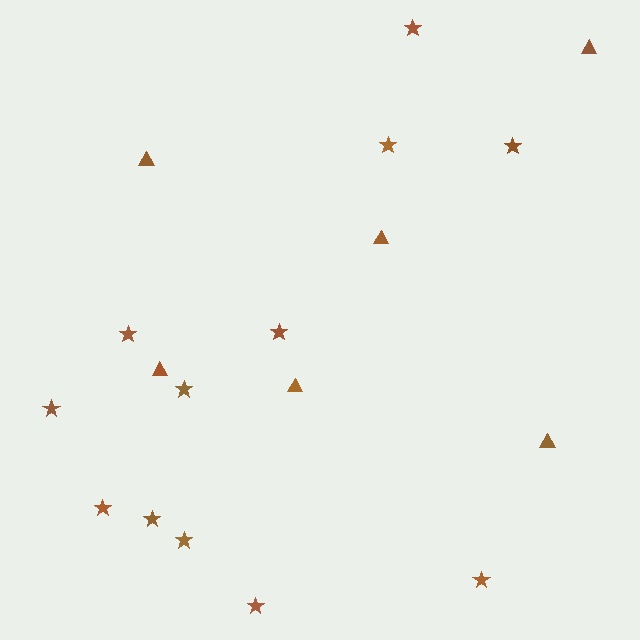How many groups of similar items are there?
There are 2 groups: one group of stars (12) and one group of triangles (6).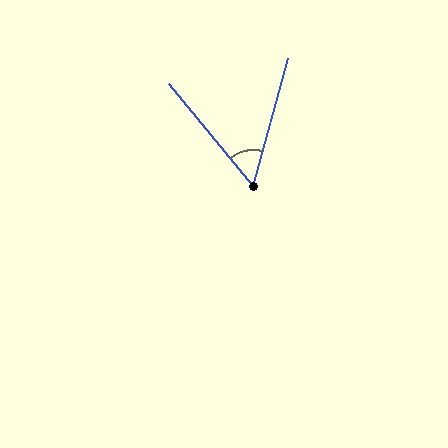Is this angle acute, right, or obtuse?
It is acute.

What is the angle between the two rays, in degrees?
Approximately 55 degrees.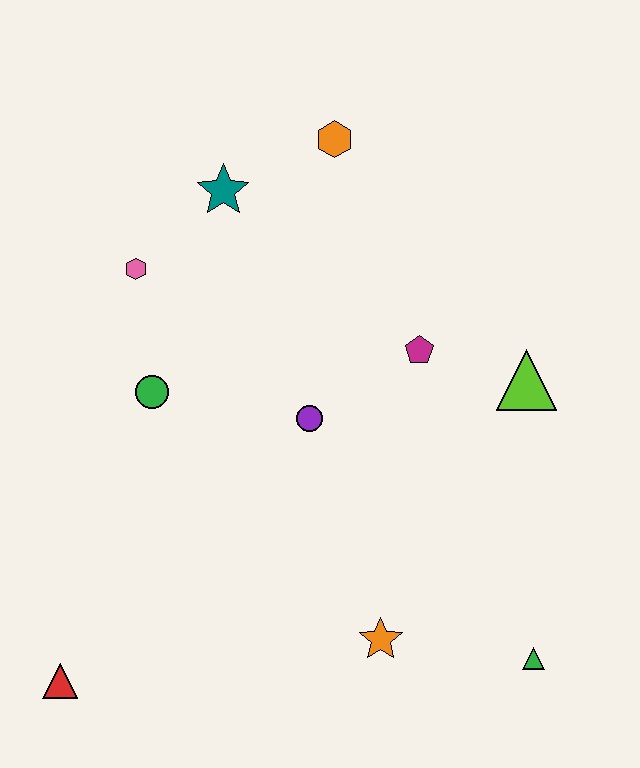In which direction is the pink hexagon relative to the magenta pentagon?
The pink hexagon is to the left of the magenta pentagon.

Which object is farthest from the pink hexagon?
The green triangle is farthest from the pink hexagon.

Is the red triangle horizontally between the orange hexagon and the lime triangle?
No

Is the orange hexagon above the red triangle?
Yes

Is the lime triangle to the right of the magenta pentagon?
Yes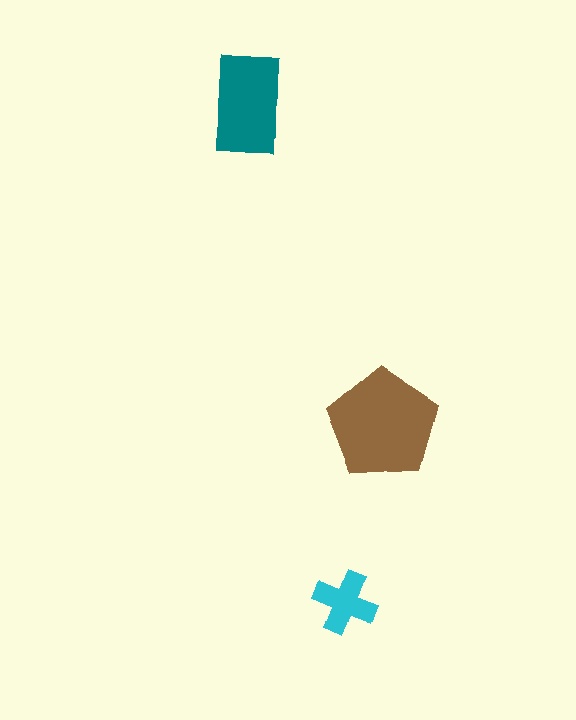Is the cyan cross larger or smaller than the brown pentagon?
Smaller.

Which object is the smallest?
The cyan cross.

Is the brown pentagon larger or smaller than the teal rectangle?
Larger.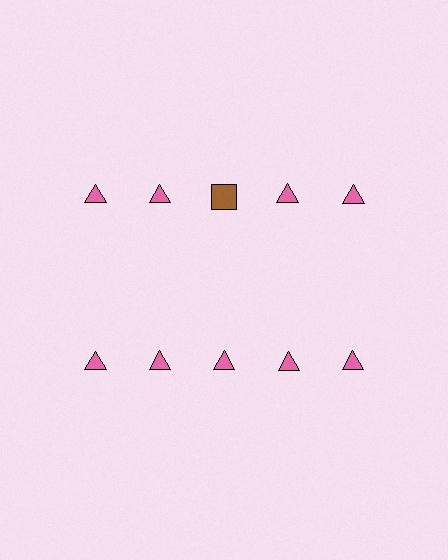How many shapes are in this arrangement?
There are 10 shapes arranged in a grid pattern.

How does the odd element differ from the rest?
It differs in both color (brown instead of pink) and shape (square instead of triangle).